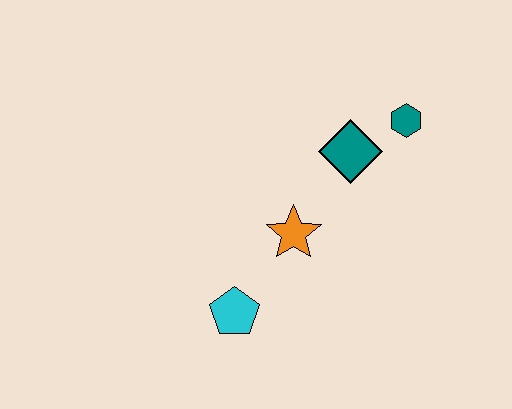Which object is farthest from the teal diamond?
The cyan pentagon is farthest from the teal diamond.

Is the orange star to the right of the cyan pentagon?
Yes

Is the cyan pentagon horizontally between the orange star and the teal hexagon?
No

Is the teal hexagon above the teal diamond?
Yes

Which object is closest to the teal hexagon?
The teal diamond is closest to the teal hexagon.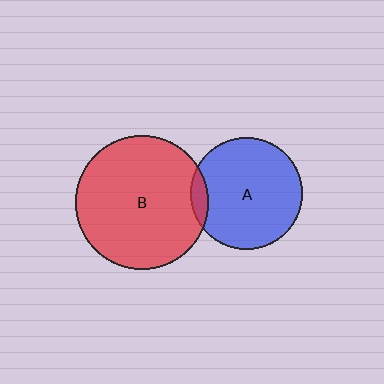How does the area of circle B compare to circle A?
Approximately 1.4 times.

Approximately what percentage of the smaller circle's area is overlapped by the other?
Approximately 10%.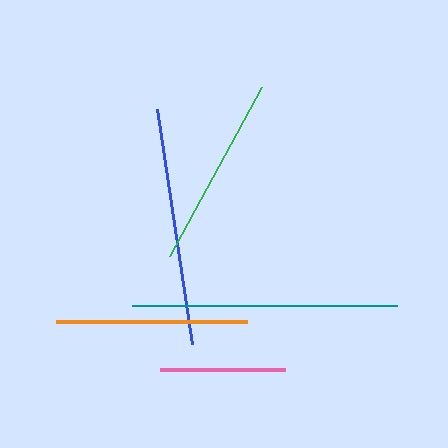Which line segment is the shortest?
The pink line is the shortest at approximately 126 pixels.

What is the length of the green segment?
The green segment is approximately 193 pixels long.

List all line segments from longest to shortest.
From longest to shortest: teal, blue, green, orange, pink.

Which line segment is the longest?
The teal line is the longest at approximately 265 pixels.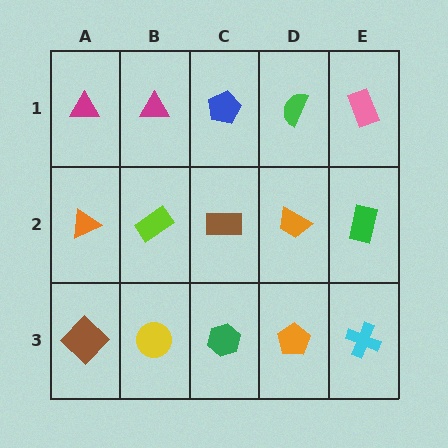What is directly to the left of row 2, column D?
A brown rectangle.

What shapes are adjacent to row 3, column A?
An orange triangle (row 2, column A), a yellow circle (row 3, column B).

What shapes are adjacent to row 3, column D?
An orange trapezoid (row 2, column D), a green hexagon (row 3, column C), a cyan cross (row 3, column E).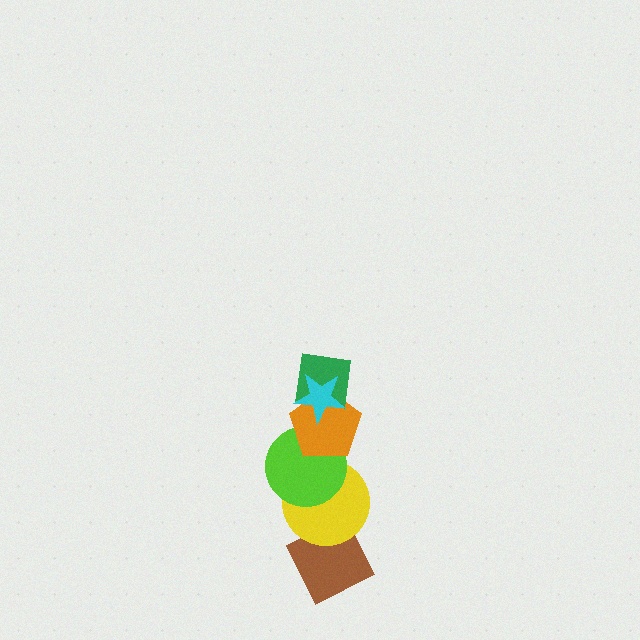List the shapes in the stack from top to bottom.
From top to bottom: the cyan star, the green square, the orange pentagon, the lime circle, the yellow circle, the brown diamond.